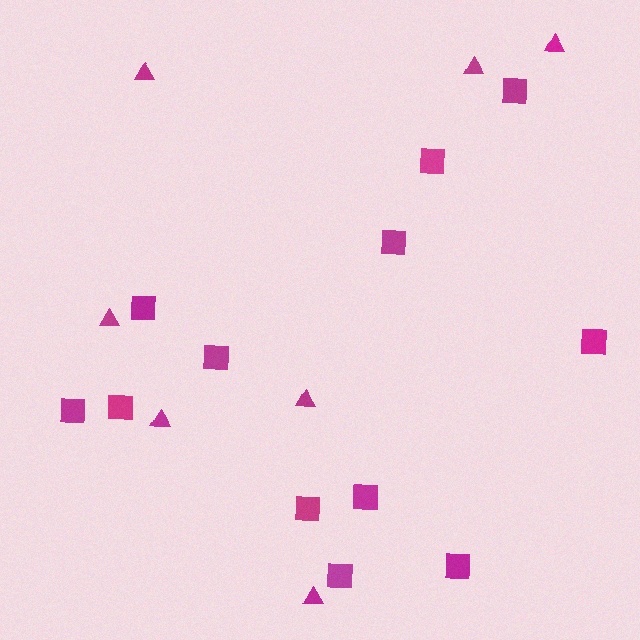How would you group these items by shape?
There are 2 groups: one group of squares (12) and one group of triangles (7).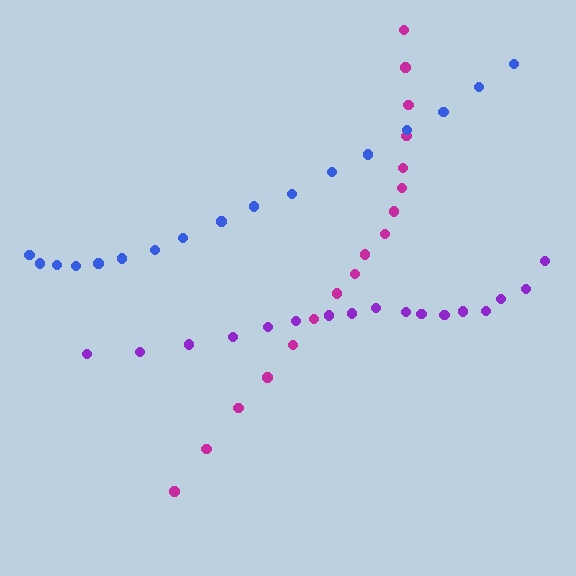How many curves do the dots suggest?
There are 3 distinct paths.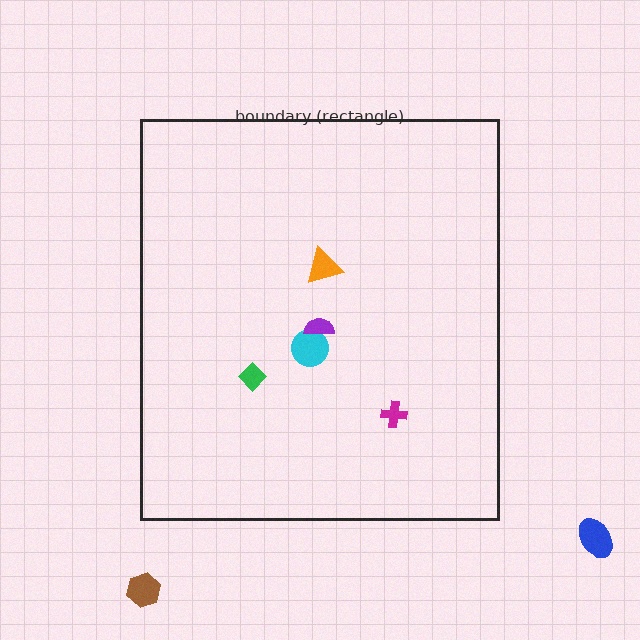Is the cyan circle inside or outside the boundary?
Inside.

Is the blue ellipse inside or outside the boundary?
Outside.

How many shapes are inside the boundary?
5 inside, 2 outside.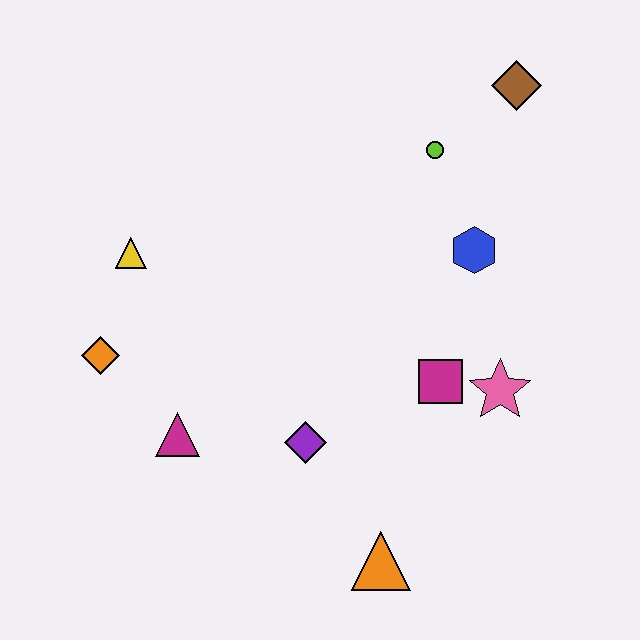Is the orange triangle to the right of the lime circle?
No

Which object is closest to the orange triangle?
The purple diamond is closest to the orange triangle.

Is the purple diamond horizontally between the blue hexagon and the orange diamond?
Yes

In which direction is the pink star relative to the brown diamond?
The pink star is below the brown diamond.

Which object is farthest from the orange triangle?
The brown diamond is farthest from the orange triangle.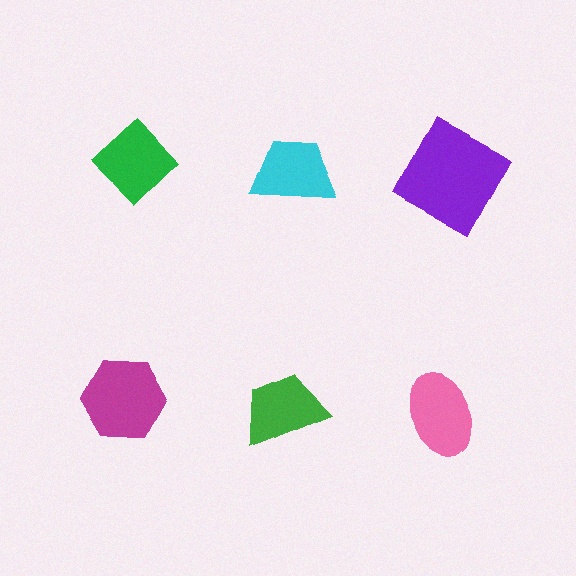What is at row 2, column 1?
A magenta hexagon.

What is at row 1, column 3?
A purple square.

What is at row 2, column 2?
A green trapezoid.